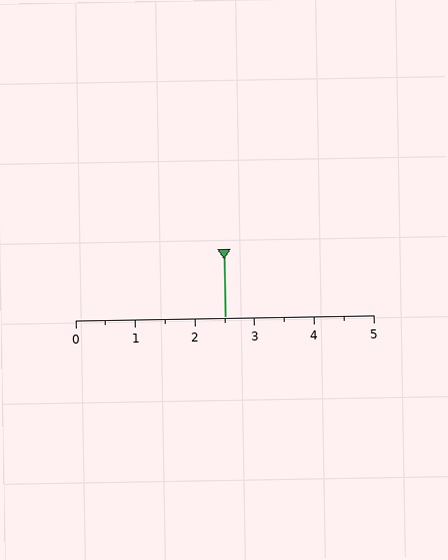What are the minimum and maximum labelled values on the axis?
The axis runs from 0 to 5.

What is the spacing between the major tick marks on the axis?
The major ticks are spaced 1 apart.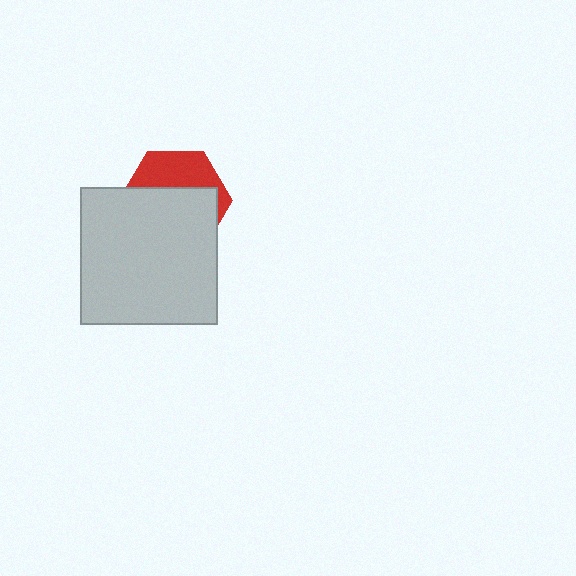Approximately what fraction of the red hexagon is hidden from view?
Roughly 62% of the red hexagon is hidden behind the light gray square.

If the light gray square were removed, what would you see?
You would see the complete red hexagon.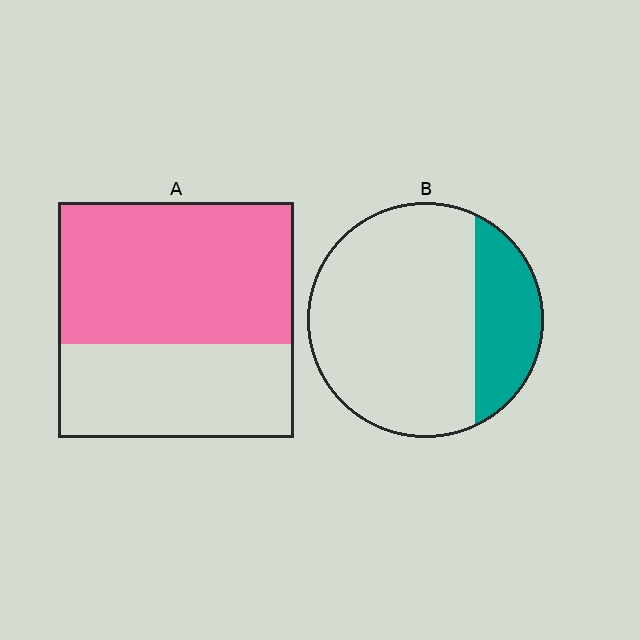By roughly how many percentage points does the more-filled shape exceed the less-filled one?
By roughly 35 percentage points (A over B).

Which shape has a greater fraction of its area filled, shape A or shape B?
Shape A.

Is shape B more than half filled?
No.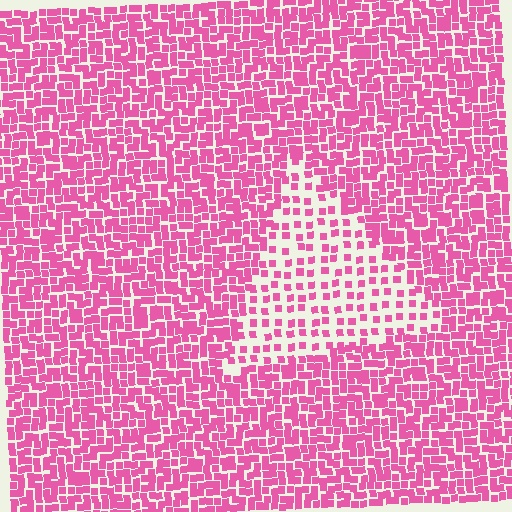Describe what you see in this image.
The image contains small pink elements arranged at two different densities. A triangle-shaped region is visible where the elements are less densely packed than the surrounding area.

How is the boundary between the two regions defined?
The boundary is defined by a change in element density (approximately 2.3x ratio). All elements are the same color, size, and shape.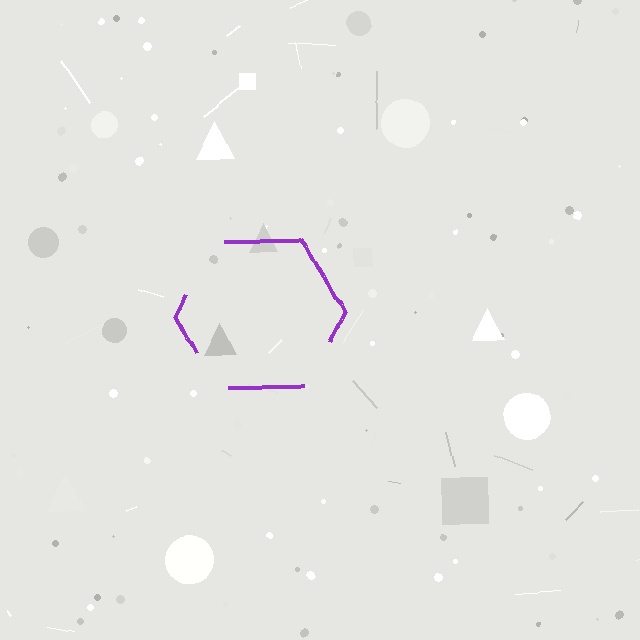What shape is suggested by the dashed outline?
The dashed outline suggests a hexagon.